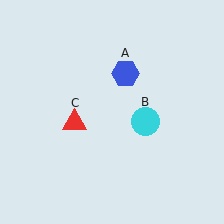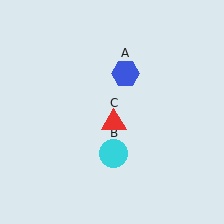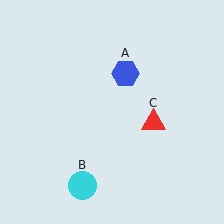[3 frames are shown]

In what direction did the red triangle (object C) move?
The red triangle (object C) moved right.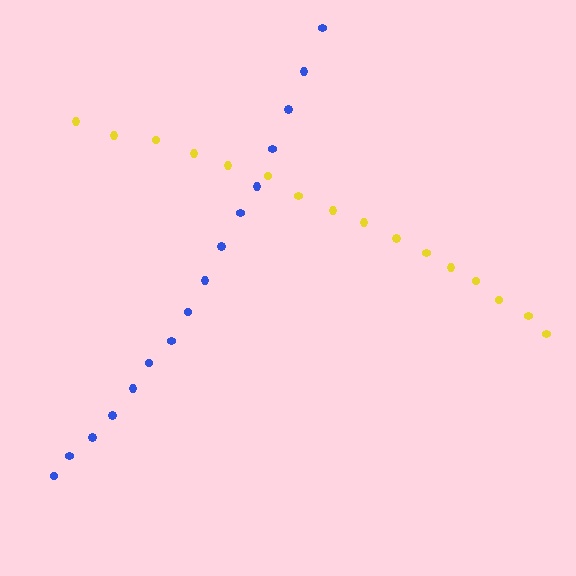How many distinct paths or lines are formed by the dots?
There are 2 distinct paths.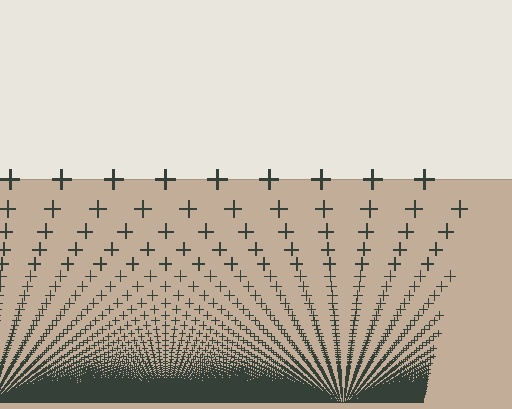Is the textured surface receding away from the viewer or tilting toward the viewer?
The surface appears to tilt toward the viewer. Texture elements get larger and sparser toward the top.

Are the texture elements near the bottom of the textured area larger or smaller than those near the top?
Smaller. The gradient is inverted — elements near the bottom are smaller and denser.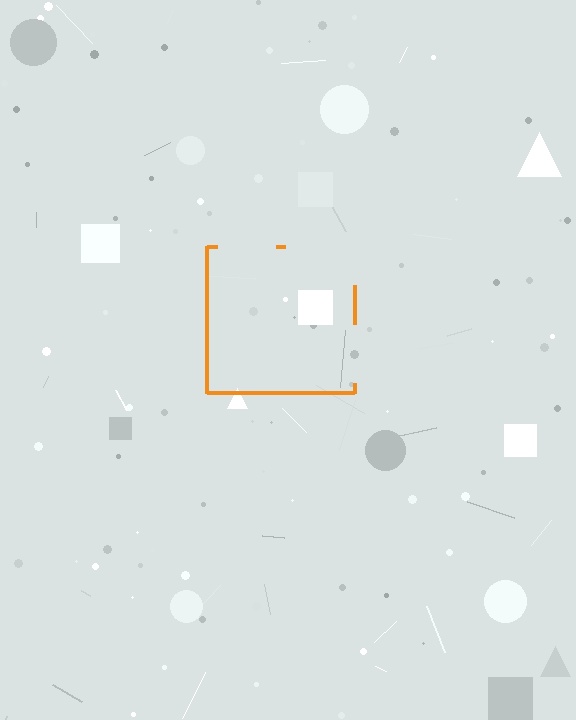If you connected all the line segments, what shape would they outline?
They would outline a square.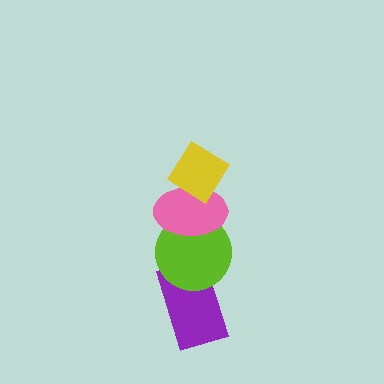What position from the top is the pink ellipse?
The pink ellipse is 2nd from the top.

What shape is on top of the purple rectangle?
The lime circle is on top of the purple rectangle.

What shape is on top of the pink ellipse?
The yellow diamond is on top of the pink ellipse.